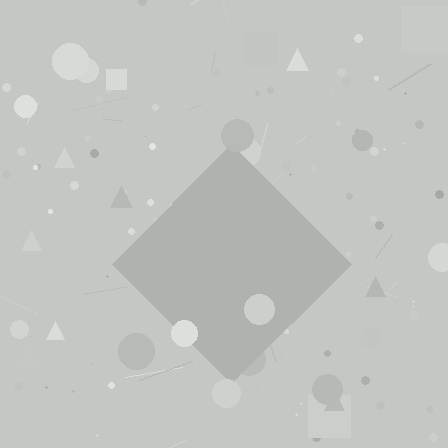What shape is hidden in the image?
A diamond is hidden in the image.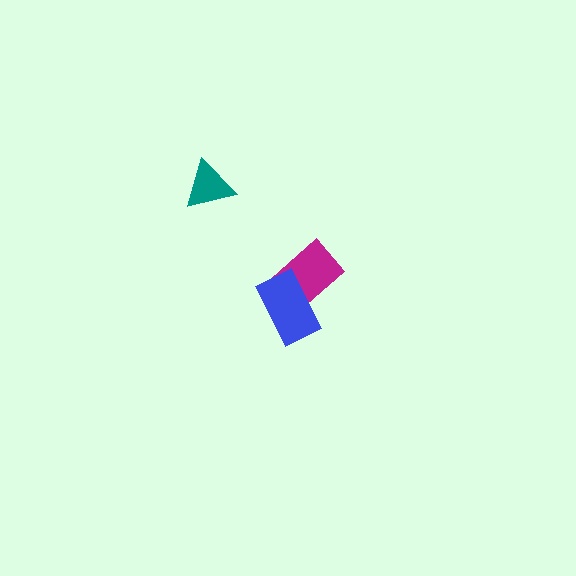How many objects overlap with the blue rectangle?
1 object overlaps with the blue rectangle.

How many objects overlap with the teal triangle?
0 objects overlap with the teal triangle.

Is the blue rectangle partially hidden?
No, no other shape covers it.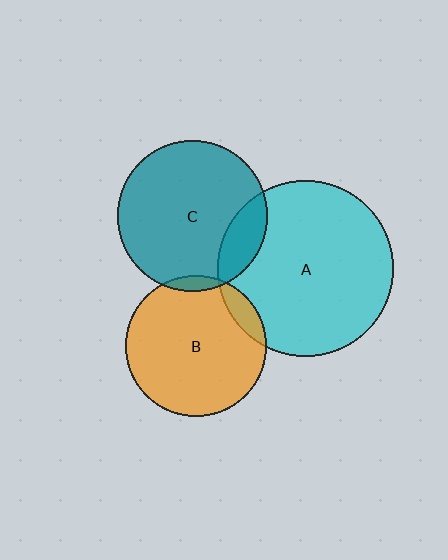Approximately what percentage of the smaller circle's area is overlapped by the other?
Approximately 10%.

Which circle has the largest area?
Circle A (cyan).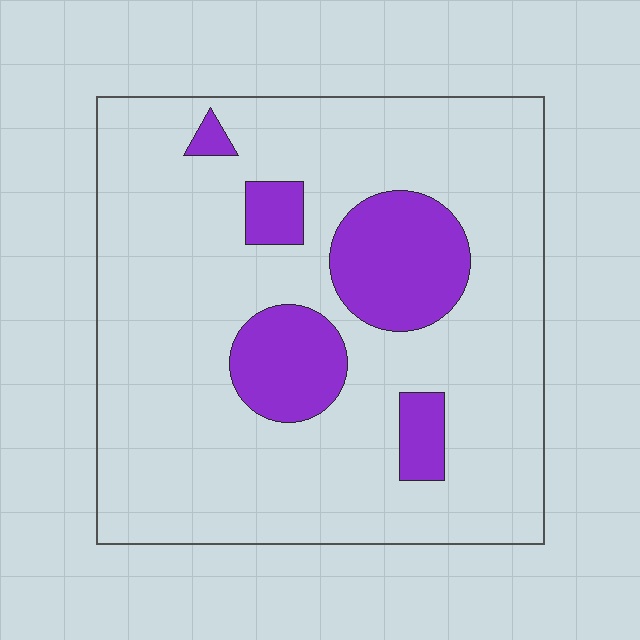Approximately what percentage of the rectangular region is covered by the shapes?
Approximately 20%.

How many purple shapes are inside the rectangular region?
5.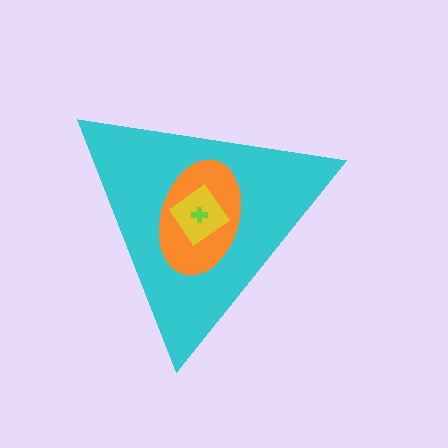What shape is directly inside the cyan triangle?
The orange ellipse.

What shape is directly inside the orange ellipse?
The yellow diamond.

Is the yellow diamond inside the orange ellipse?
Yes.